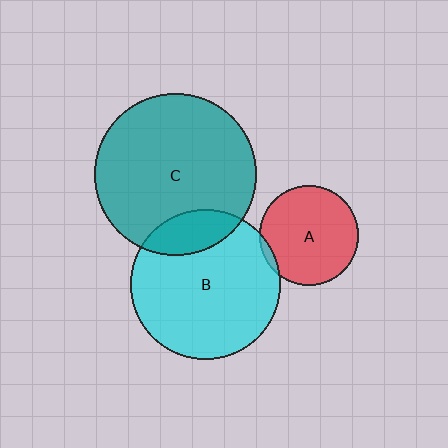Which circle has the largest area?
Circle C (teal).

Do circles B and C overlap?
Yes.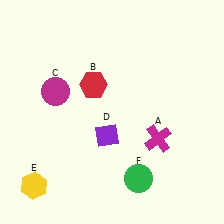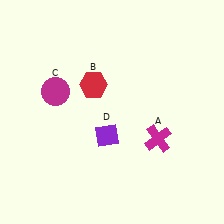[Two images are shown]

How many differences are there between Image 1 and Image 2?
There are 2 differences between the two images.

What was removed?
The yellow hexagon (E), the green circle (F) were removed in Image 2.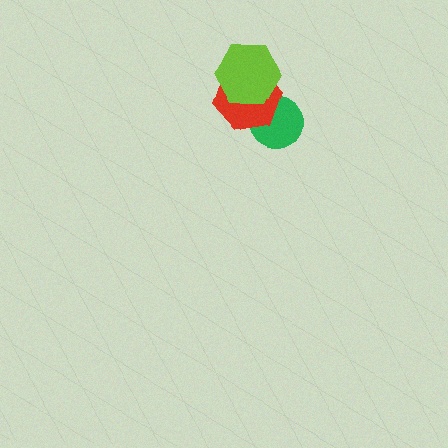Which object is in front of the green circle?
The red hexagon is in front of the green circle.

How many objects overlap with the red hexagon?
2 objects overlap with the red hexagon.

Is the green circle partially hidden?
Yes, it is partially covered by another shape.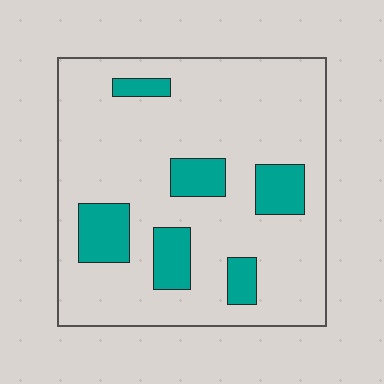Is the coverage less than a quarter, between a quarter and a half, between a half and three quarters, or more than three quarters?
Less than a quarter.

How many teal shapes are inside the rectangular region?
6.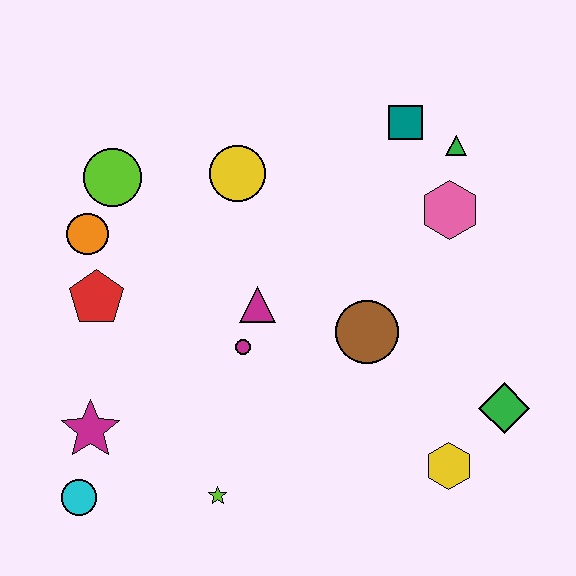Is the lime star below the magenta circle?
Yes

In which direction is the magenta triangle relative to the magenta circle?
The magenta triangle is above the magenta circle.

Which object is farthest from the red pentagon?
The green diamond is farthest from the red pentagon.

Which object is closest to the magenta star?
The cyan circle is closest to the magenta star.